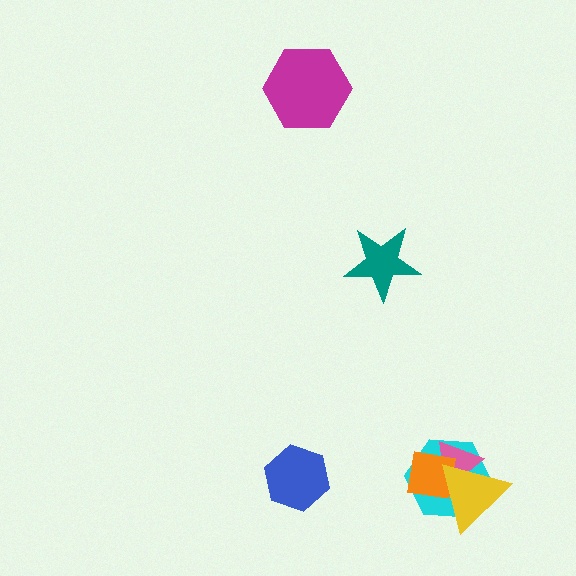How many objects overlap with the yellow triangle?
3 objects overlap with the yellow triangle.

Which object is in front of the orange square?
The yellow triangle is in front of the orange square.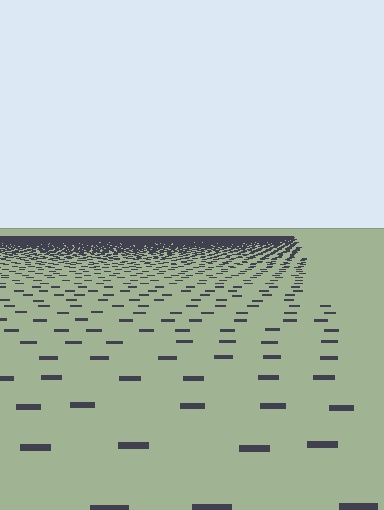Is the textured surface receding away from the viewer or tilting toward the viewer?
The surface is receding away from the viewer. Texture elements get smaller and denser toward the top.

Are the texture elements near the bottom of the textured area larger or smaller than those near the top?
Larger. Near the bottom, elements are closer to the viewer and appear at a bigger on-screen size.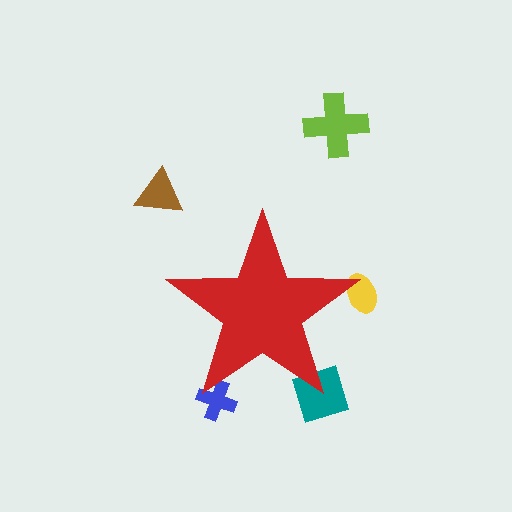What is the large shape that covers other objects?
A red star.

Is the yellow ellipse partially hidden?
Yes, the yellow ellipse is partially hidden behind the red star.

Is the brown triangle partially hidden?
No, the brown triangle is fully visible.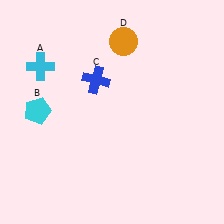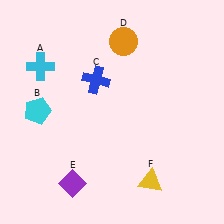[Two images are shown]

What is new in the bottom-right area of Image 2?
A yellow triangle (F) was added in the bottom-right area of Image 2.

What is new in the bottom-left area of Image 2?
A purple diamond (E) was added in the bottom-left area of Image 2.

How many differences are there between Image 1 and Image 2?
There are 2 differences between the two images.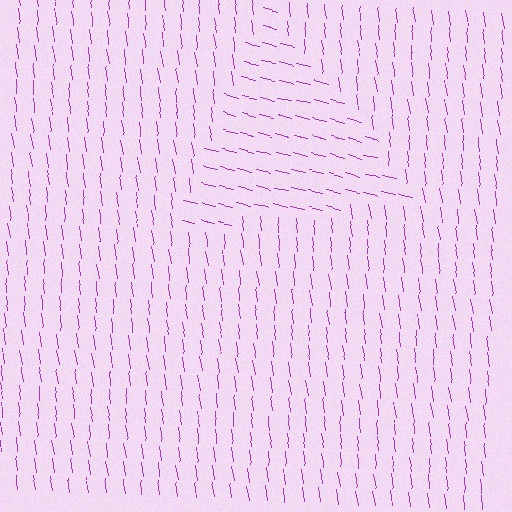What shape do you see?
I see a triangle.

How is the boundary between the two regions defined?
The boundary is defined purely by a change in line orientation (approximately 68 degrees difference). All lines are the same color and thickness.